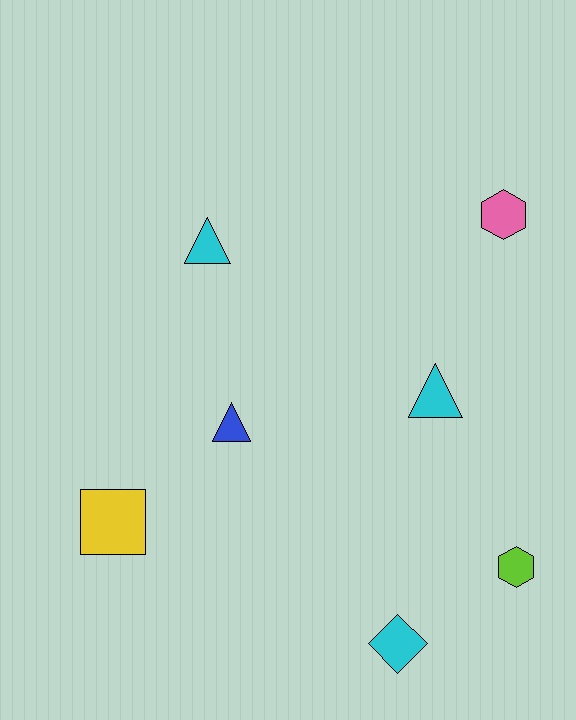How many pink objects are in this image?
There is 1 pink object.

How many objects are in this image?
There are 7 objects.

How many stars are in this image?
There are no stars.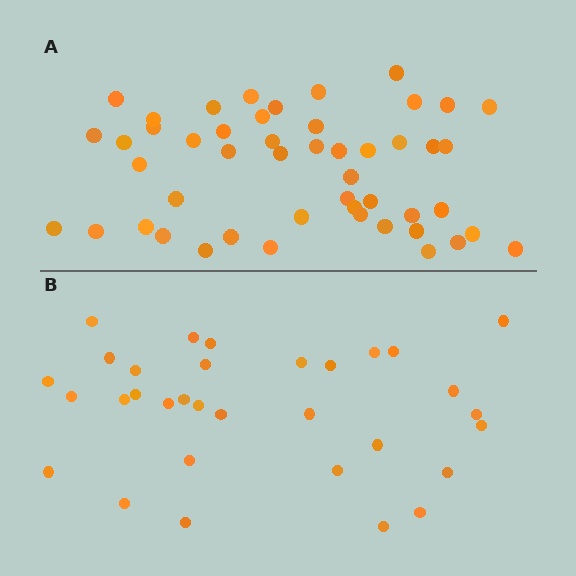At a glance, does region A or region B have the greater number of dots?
Region A (the top region) has more dots.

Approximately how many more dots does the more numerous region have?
Region A has approximately 15 more dots than region B.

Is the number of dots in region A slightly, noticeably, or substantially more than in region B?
Region A has substantially more. The ratio is roughly 1.5 to 1.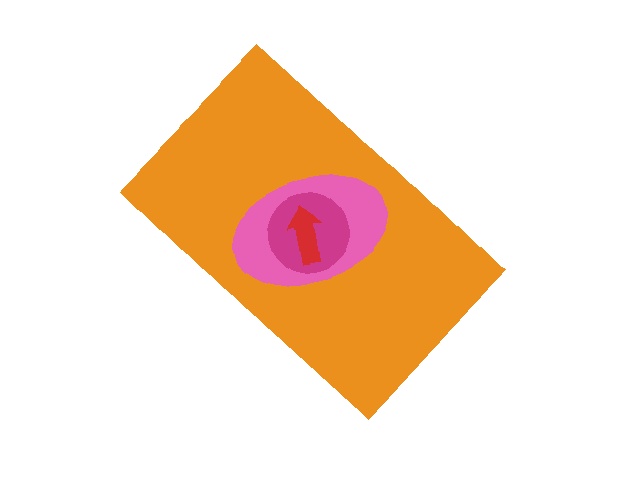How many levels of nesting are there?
4.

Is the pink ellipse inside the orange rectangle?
Yes.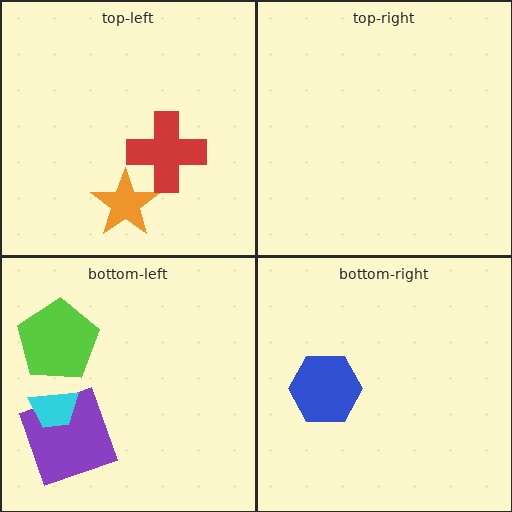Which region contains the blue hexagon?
The bottom-right region.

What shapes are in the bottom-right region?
The blue hexagon.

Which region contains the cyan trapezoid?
The bottom-left region.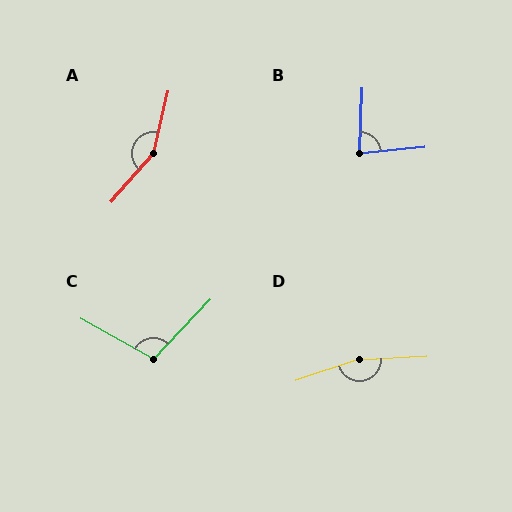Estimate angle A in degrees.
Approximately 152 degrees.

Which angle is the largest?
D, at approximately 164 degrees.